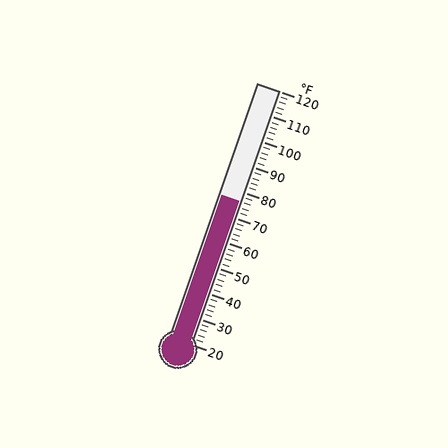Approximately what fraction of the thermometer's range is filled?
The thermometer is filled to approximately 55% of its range.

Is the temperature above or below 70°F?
The temperature is above 70°F.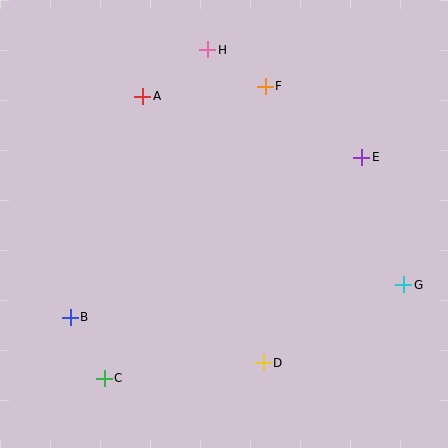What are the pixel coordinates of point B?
Point B is at (70, 317).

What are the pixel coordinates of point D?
Point D is at (263, 363).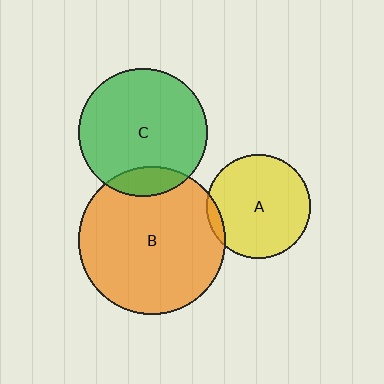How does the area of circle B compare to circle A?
Approximately 2.0 times.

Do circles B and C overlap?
Yes.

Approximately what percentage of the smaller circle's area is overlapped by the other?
Approximately 15%.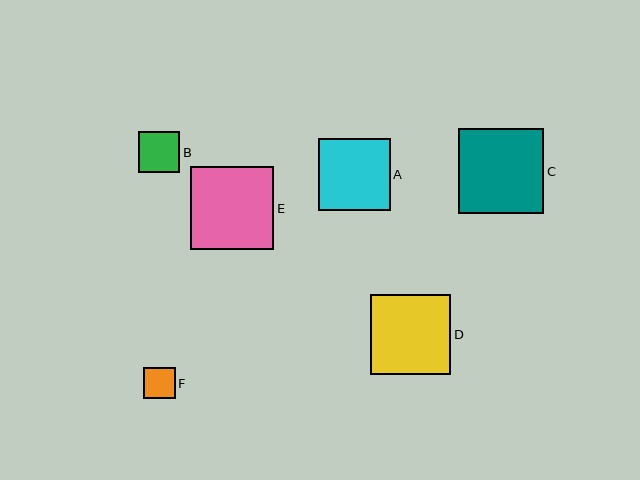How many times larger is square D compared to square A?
Square D is approximately 1.1 times the size of square A.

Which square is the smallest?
Square F is the smallest with a size of approximately 31 pixels.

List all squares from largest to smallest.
From largest to smallest: C, E, D, A, B, F.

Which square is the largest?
Square C is the largest with a size of approximately 85 pixels.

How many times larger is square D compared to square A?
Square D is approximately 1.1 times the size of square A.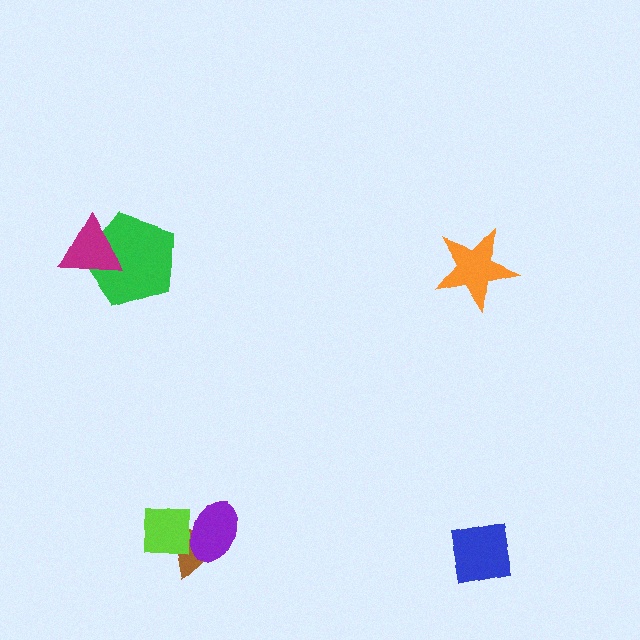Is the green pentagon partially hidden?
Yes, it is partially covered by another shape.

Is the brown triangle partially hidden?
Yes, it is partially covered by another shape.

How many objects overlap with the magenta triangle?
1 object overlaps with the magenta triangle.